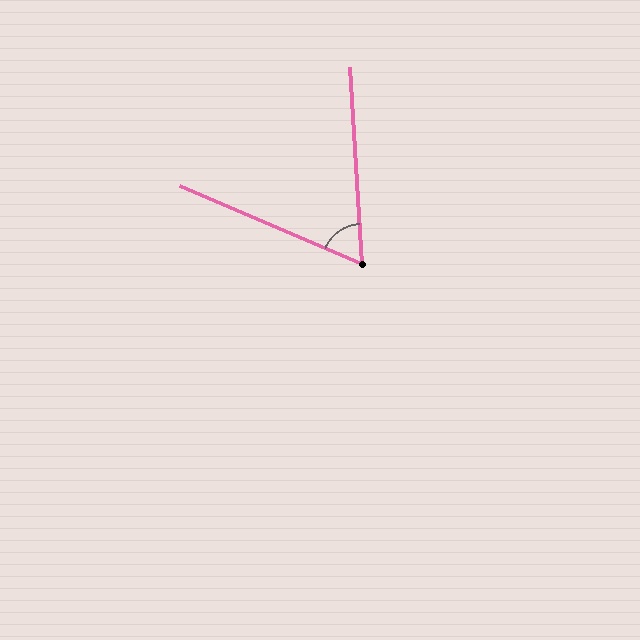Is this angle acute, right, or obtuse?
It is acute.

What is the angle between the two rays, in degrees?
Approximately 64 degrees.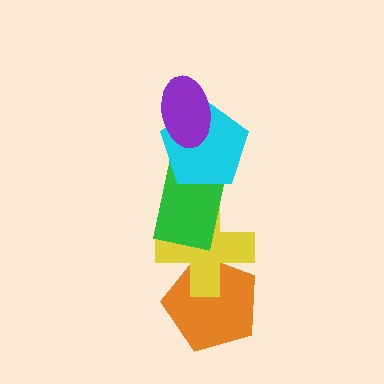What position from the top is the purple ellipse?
The purple ellipse is 1st from the top.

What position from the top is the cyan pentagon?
The cyan pentagon is 2nd from the top.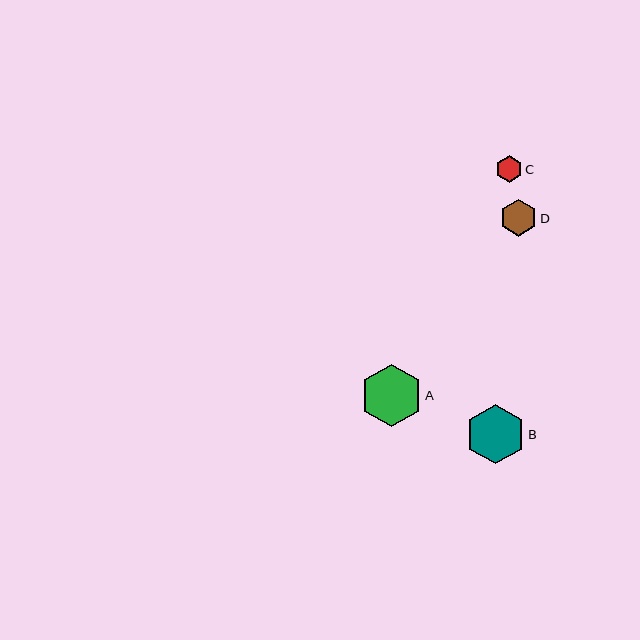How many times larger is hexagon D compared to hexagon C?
Hexagon D is approximately 1.4 times the size of hexagon C.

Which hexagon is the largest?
Hexagon A is the largest with a size of approximately 63 pixels.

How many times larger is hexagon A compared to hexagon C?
Hexagon A is approximately 2.4 times the size of hexagon C.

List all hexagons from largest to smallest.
From largest to smallest: A, B, D, C.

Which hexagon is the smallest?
Hexagon C is the smallest with a size of approximately 27 pixels.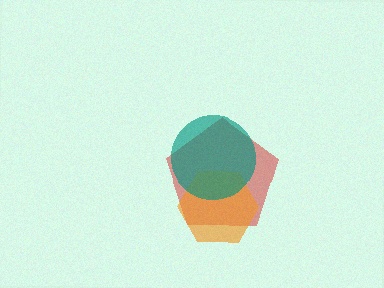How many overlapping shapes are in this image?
There are 3 overlapping shapes in the image.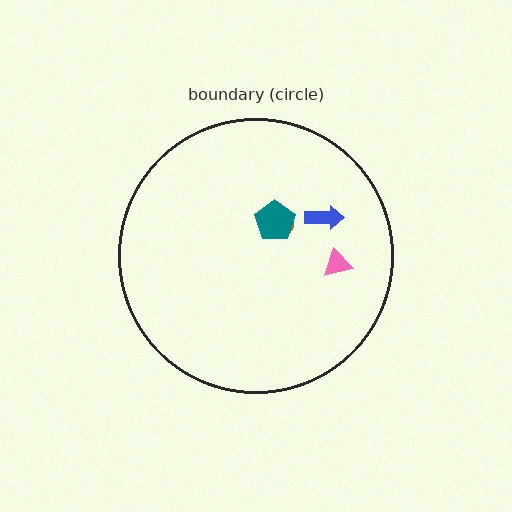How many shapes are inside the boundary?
4 inside, 0 outside.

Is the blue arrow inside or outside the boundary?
Inside.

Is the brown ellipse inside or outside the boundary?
Inside.